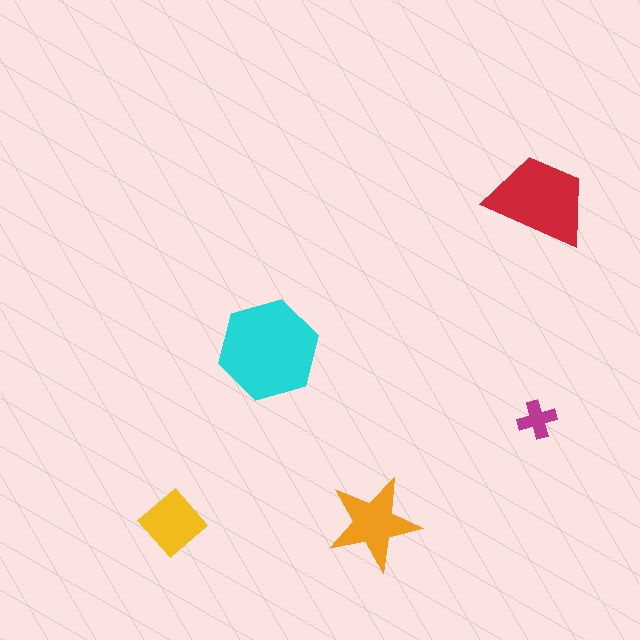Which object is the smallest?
The magenta cross.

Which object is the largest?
The cyan hexagon.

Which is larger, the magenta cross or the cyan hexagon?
The cyan hexagon.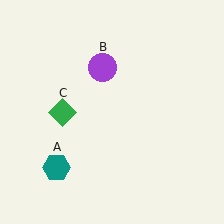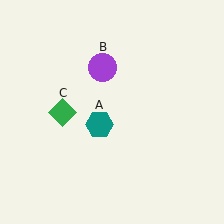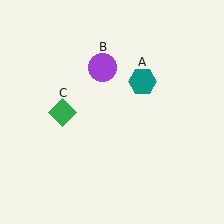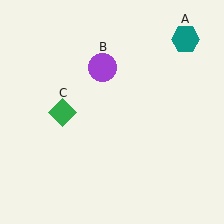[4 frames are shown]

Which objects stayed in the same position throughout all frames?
Purple circle (object B) and green diamond (object C) remained stationary.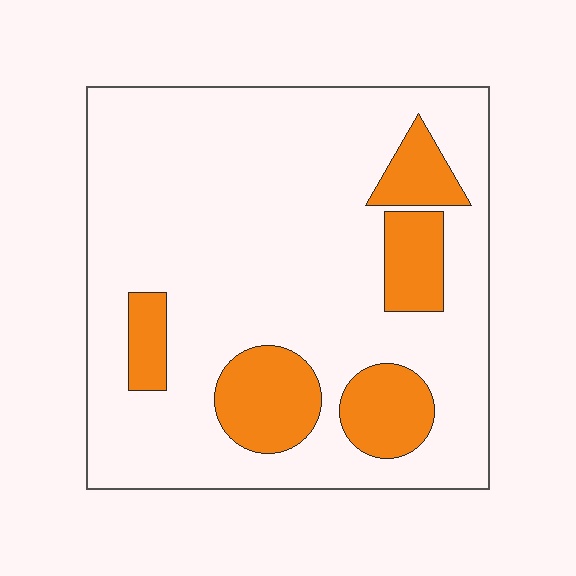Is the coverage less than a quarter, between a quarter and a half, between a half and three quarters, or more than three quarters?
Less than a quarter.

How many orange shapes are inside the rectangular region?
5.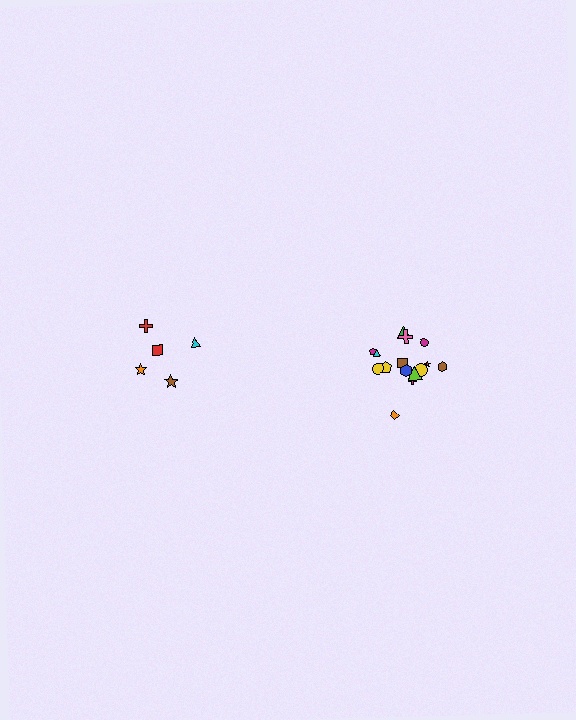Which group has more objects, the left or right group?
The right group.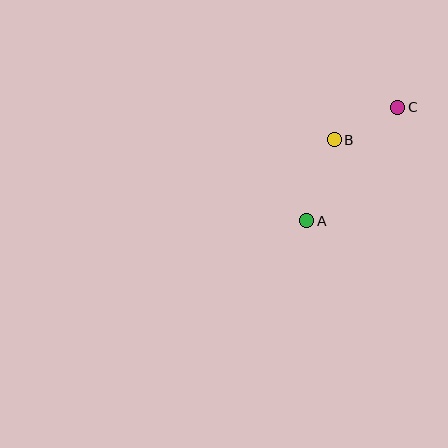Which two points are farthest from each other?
Points A and C are farthest from each other.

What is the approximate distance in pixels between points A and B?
The distance between A and B is approximately 85 pixels.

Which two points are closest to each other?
Points B and C are closest to each other.